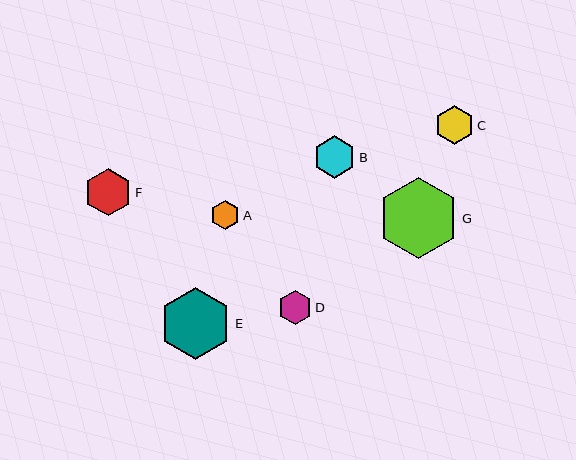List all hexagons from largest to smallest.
From largest to smallest: G, E, F, B, C, D, A.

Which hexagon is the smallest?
Hexagon A is the smallest with a size of approximately 29 pixels.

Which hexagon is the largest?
Hexagon G is the largest with a size of approximately 81 pixels.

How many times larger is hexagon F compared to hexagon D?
Hexagon F is approximately 1.4 times the size of hexagon D.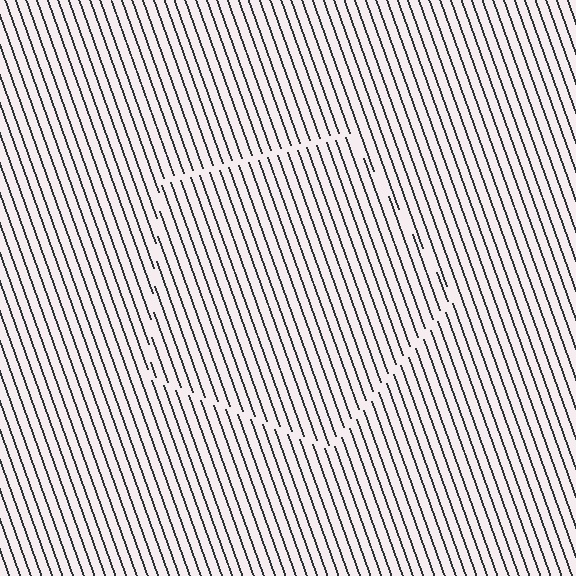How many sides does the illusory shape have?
5 sides — the line-ends trace a pentagon.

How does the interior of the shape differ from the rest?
The interior of the shape contains the same grating, shifted by half a period — the contour is defined by the phase discontinuity where line-ends from the inner and outer gratings abut.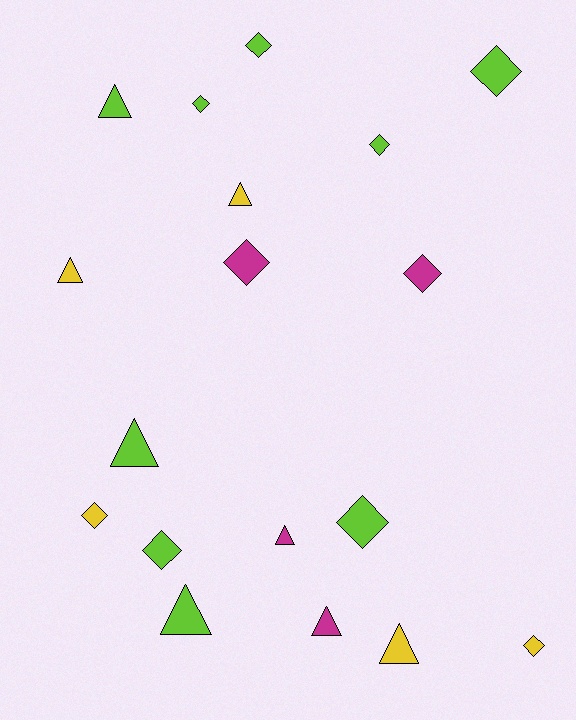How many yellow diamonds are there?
There are 2 yellow diamonds.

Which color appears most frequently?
Lime, with 9 objects.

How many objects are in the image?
There are 18 objects.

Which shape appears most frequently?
Diamond, with 10 objects.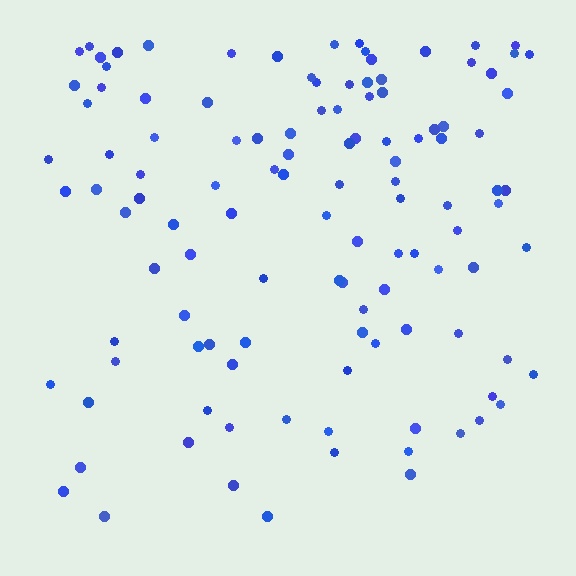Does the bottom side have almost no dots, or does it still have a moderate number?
Still a moderate number, just noticeably fewer than the top.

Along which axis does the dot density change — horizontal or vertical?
Vertical.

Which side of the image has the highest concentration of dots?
The top.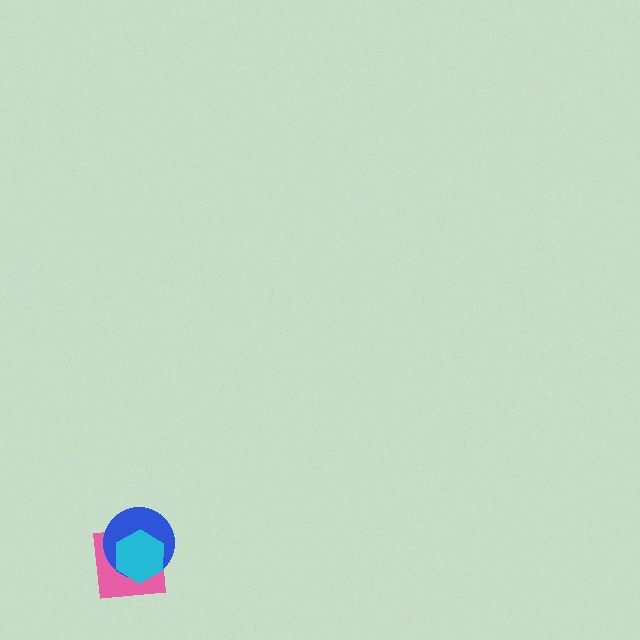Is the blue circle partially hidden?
Yes, it is partially covered by another shape.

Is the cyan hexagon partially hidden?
No, no other shape covers it.